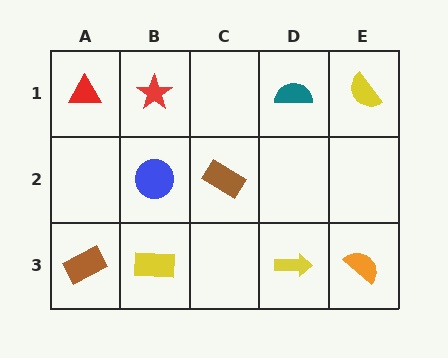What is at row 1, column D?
A teal semicircle.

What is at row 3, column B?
A yellow rectangle.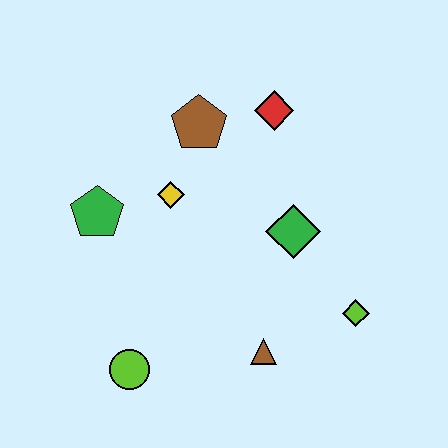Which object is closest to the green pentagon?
The yellow diamond is closest to the green pentagon.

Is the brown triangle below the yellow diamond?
Yes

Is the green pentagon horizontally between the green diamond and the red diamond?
No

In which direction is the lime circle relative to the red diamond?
The lime circle is below the red diamond.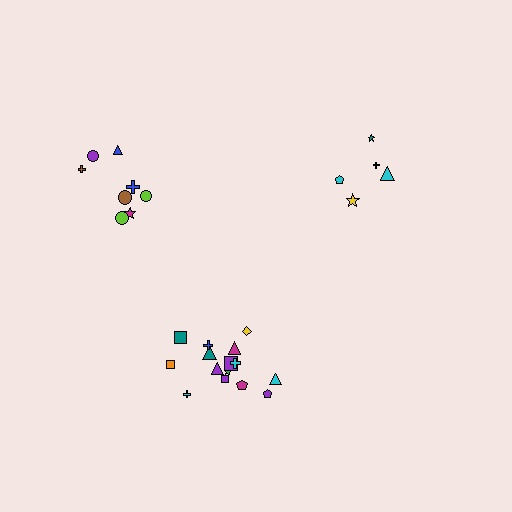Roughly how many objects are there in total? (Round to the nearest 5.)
Roughly 30 objects in total.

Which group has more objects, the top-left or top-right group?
The top-left group.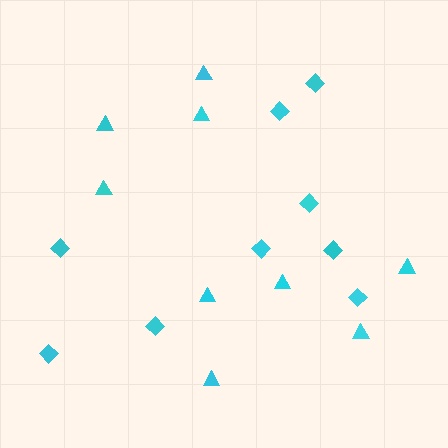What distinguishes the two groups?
There are 2 groups: one group of triangles (9) and one group of diamonds (9).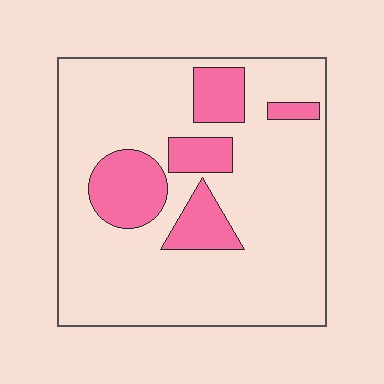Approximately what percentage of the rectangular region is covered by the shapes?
Approximately 20%.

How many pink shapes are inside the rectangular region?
5.